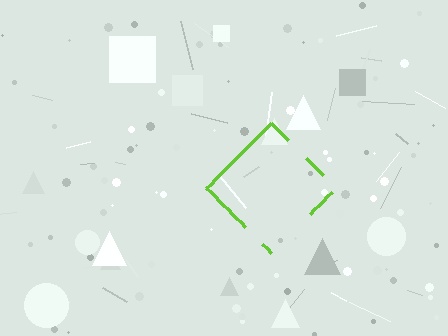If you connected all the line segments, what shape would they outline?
They would outline a diamond.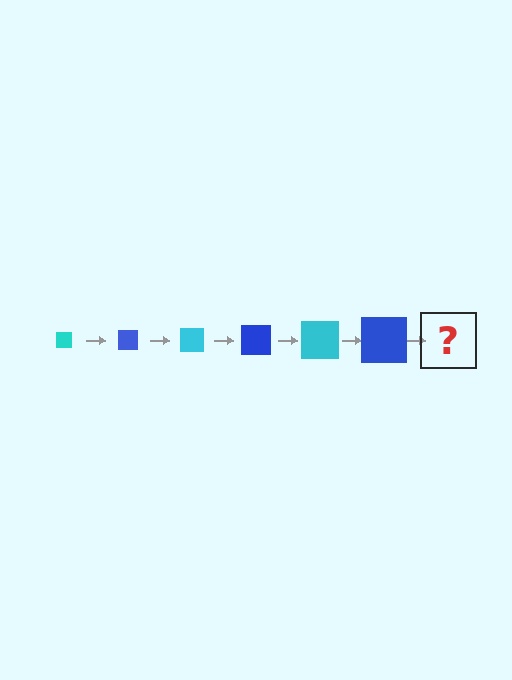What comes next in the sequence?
The next element should be a cyan square, larger than the previous one.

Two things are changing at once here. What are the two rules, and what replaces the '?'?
The two rules are that the square grows larger each step and the color cycles through cyan and blue. The '?' should be a cyan square, larger than the previous one.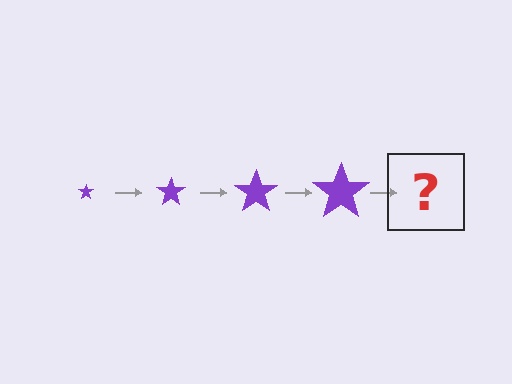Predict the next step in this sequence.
The next step is a purple star, larger than the previous one.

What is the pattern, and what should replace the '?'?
The pattern is that the star gets progressively larger each step. The '?' should be a purple star, larger than the previous one.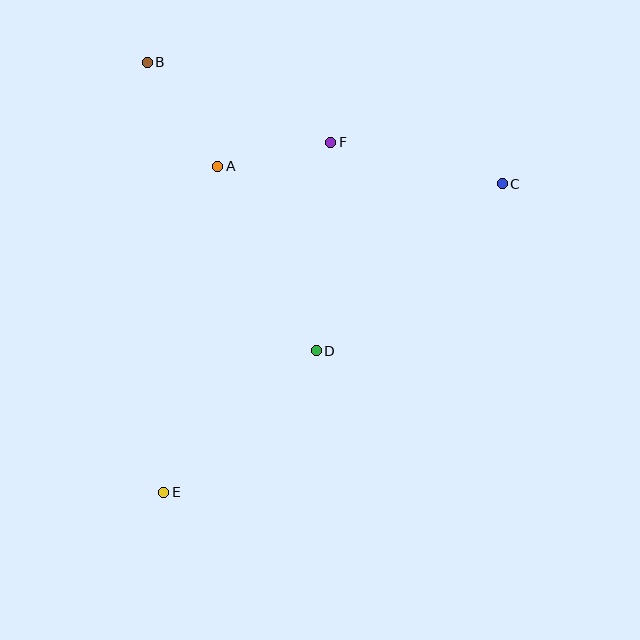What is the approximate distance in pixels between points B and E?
The distance between B and E is approximately 430 pixels.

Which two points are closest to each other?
Points A and F are closest to each other.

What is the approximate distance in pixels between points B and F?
The distance between B and F is approximately 200 pixels.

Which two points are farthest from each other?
Points C and E are farthest from each other.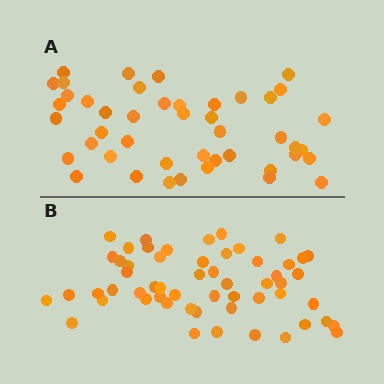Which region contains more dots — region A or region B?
Region B (the bottom region) has more dots.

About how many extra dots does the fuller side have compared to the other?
Region B has roughly 12 or so more dots than region A.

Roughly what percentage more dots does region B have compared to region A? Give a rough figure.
About 25% more.